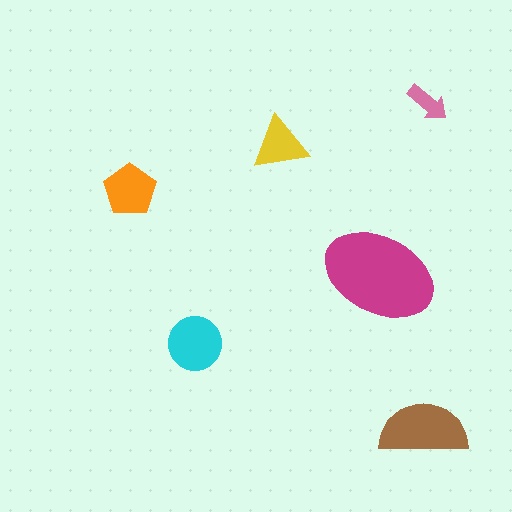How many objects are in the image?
There are 6 objects in the image.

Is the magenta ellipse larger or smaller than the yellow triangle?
Larger.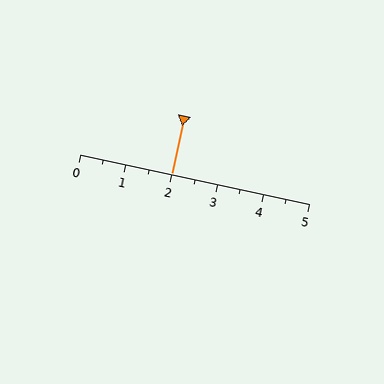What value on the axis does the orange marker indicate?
The marker indicates approximately 2.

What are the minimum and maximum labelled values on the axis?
The axis runs from 0 to 5.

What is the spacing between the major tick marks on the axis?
The major ticks are spaced 1 apart.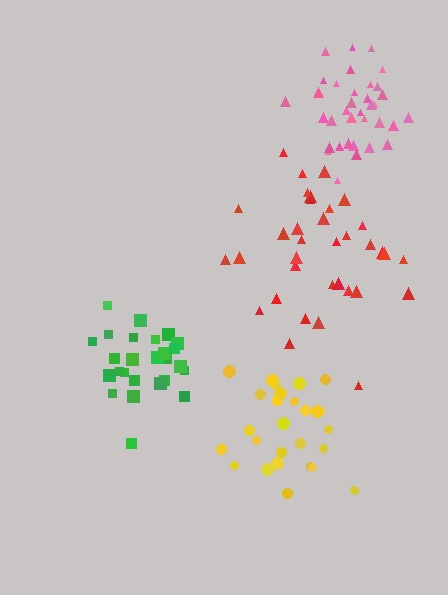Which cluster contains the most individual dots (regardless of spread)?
Red (35).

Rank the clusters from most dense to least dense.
pink, green, yellow, red.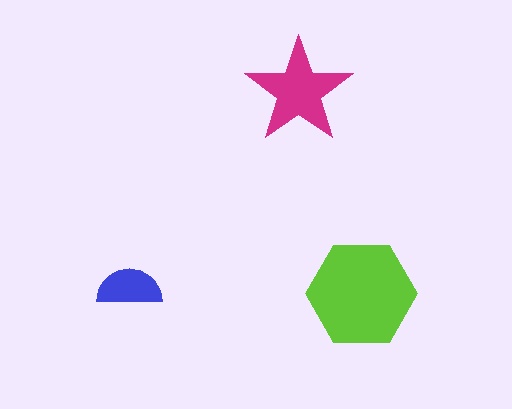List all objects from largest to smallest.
The lime hexagon, the magenta star, the blue semicircle.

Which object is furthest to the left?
The blue semicircle is leftmost.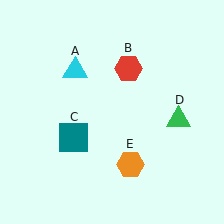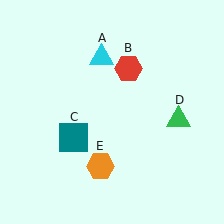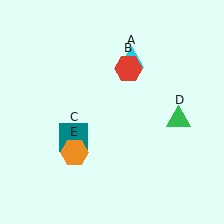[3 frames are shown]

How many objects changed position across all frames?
2 objects changed position: cyan triangle (object A), orange hexagon (object E).